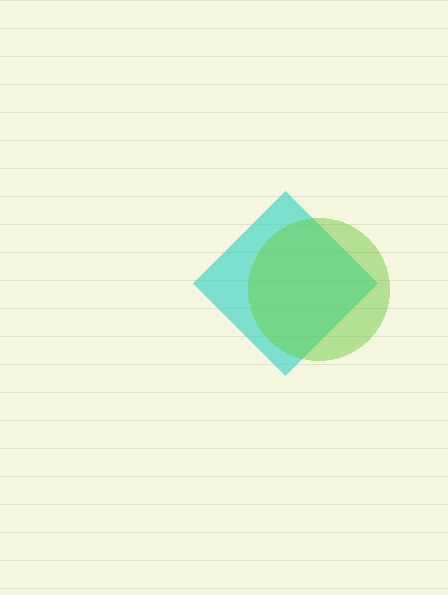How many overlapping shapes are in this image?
There are 2 overlapping shapes in the image.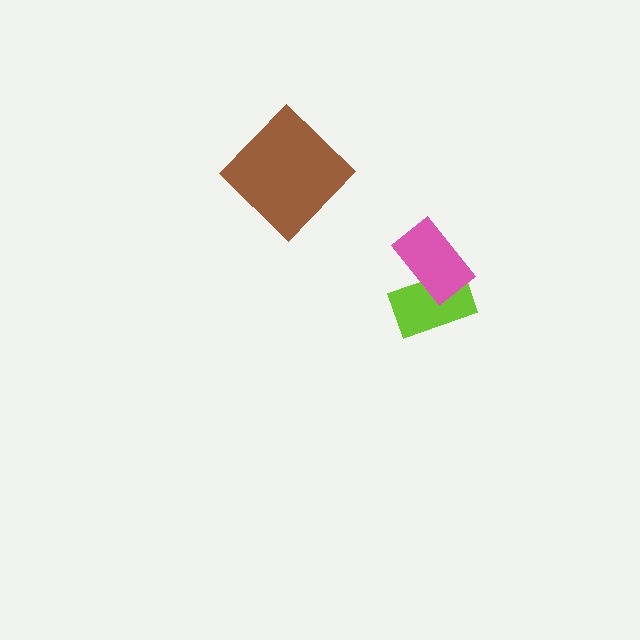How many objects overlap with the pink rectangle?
1 object overlaps with the pink rectangle.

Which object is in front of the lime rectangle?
The pink rectangle is in front of the lime rectangle.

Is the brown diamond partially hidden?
No, no other shape covers it.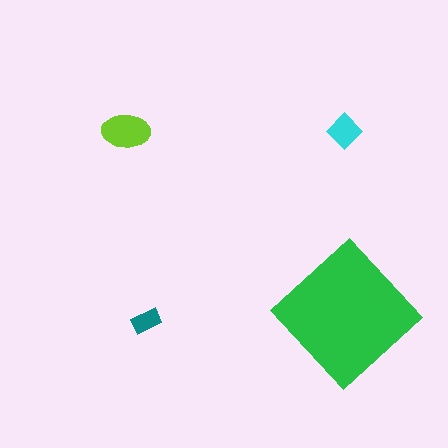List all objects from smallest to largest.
The teal rectangle, the cyan diamond, the lime ellipse, the green diamond.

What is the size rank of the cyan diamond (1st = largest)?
3rd.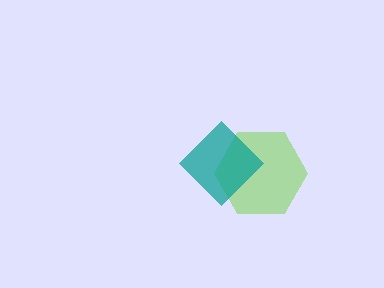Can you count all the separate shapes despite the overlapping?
Yes, there are 2 separate shapes.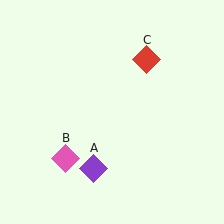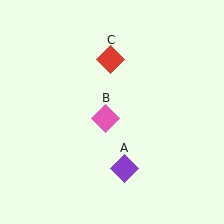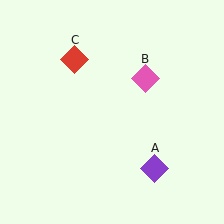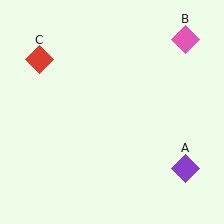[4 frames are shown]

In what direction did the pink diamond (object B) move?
The pink diamond (object B) moved up and to the right.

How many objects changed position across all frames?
3 objects changed position: purple diamond (object A), pink diamond (object B), red diamond (object C).